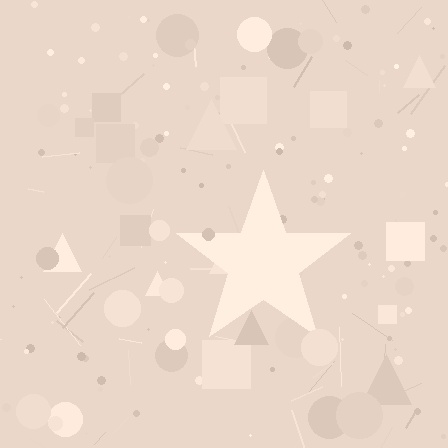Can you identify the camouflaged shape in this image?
The camouflaged shape is a star.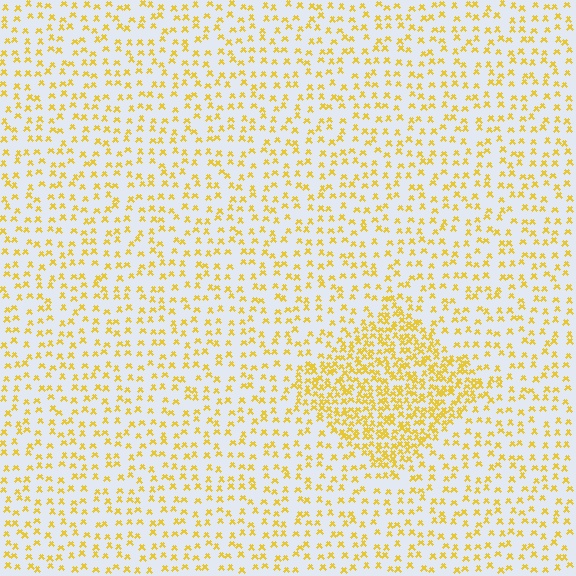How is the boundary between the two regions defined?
The boundary is defined by a change in element density (approximately 2.4x ratio). All elements are the same color, size, and shape.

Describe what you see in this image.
The image contains small yellow elements arranged at two different densities. A diamond-shaped region is visible where the elements are more densely packed than the surrounding area.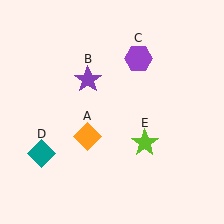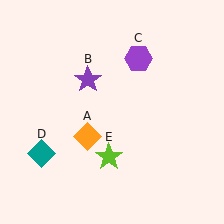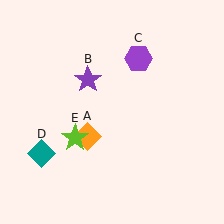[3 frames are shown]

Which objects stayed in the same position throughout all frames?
Orange diamond (object A) and purple star (object B) and purple hexagon (object C) and teal diamond (object D) remained stationary.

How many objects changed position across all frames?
1 object changed position: lime star (object E).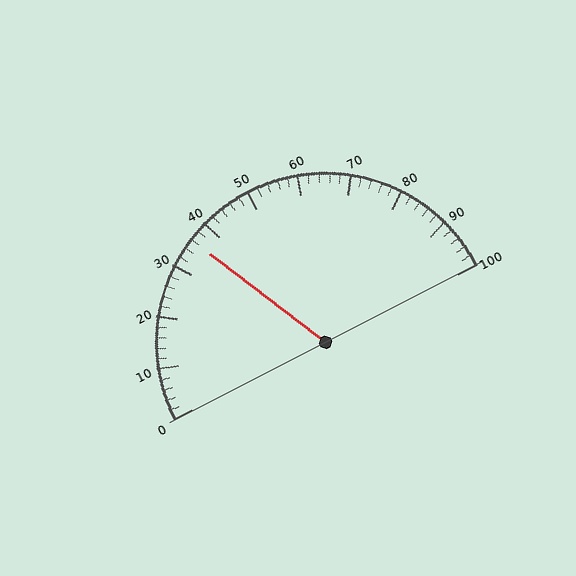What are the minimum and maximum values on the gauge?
The gauge ranges from 0 to 100.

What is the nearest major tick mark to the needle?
The nearest major tick mark is 40.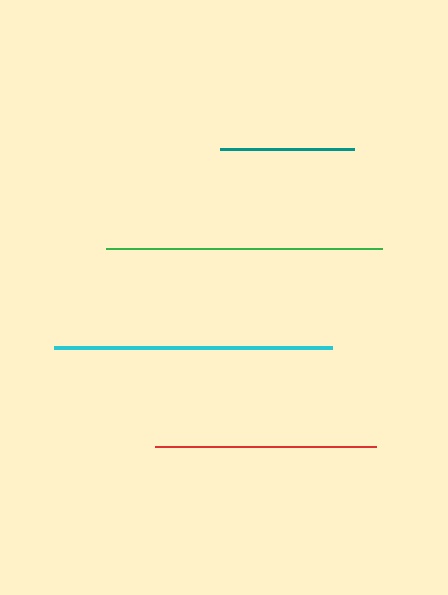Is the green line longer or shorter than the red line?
The green line is longer than the red line.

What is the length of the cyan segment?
The cyan segment is approximately 278 pixels long.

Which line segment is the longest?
The cyan line is the longest at approximately 278 pixels.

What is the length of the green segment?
The green segment is approximately 276 pixels long.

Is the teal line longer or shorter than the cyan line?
The cyan line is longer than the teal line.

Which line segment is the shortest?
The teal line is the shortest at approximately 134 pixels.